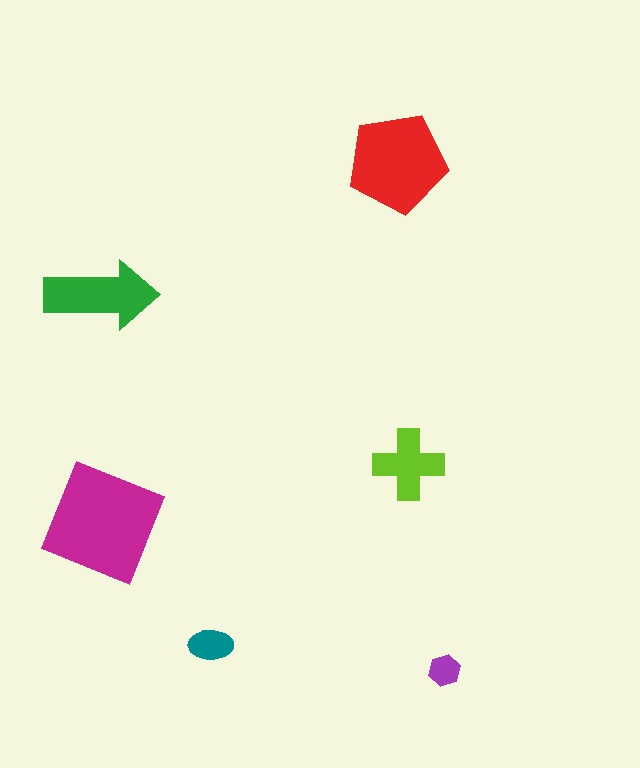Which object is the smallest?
The purple hexagon.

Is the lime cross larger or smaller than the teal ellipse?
Larger.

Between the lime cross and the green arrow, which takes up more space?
The green arrow.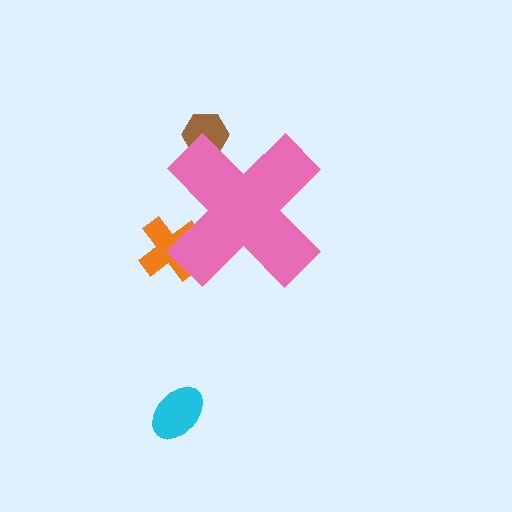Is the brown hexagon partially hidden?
Yes, the brown hexagon is partially hidden behind the pink cross.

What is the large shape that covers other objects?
A pink cross.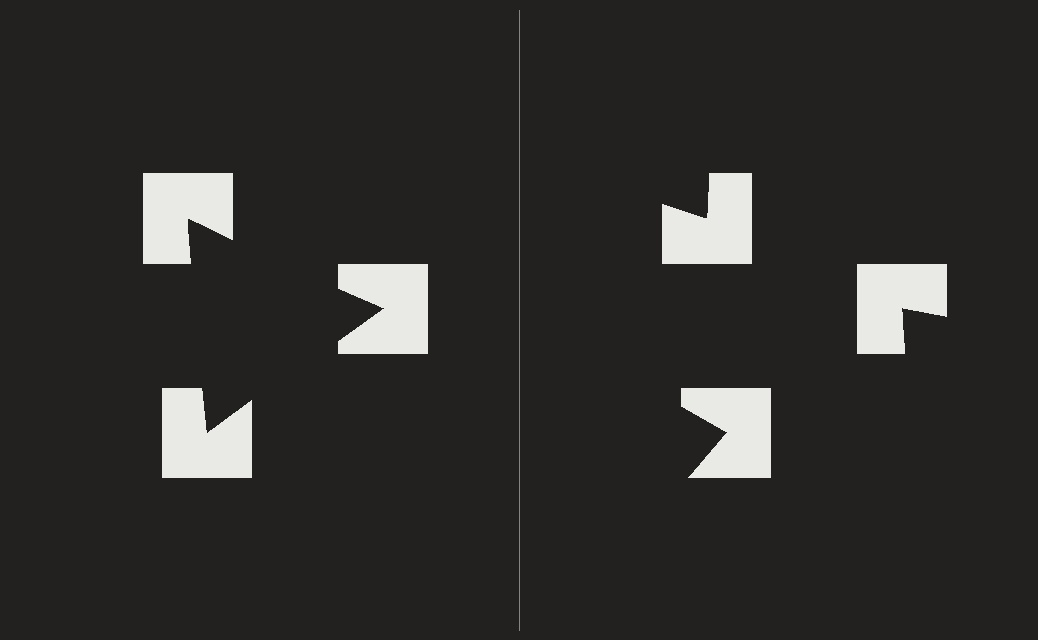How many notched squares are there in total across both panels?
6 — 3 on each side.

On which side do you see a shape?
An illusory triangle appears on the left side. On the right side the wedge cuts are rotated, so no coherent shape forms.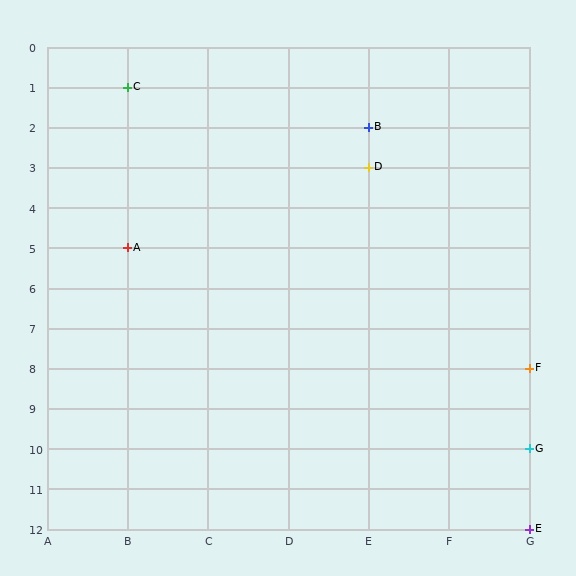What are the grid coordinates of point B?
Point B is at grid coordinates (E, 2).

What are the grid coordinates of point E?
Point E is at grid coordinates (G, 12).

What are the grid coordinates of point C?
Point C is at grid coordinates (B, 1).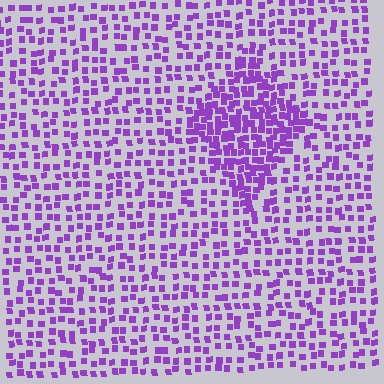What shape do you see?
I see a diamond.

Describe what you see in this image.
The image contains small purple elements arranged at two different densities. A diamond-shaped region is visible where the elements are more densely packed than the surrounding area.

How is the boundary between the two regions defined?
The boundary is defined by a change in element density (approximately 2.1x ratio). All elements are the same color, size, and shape.